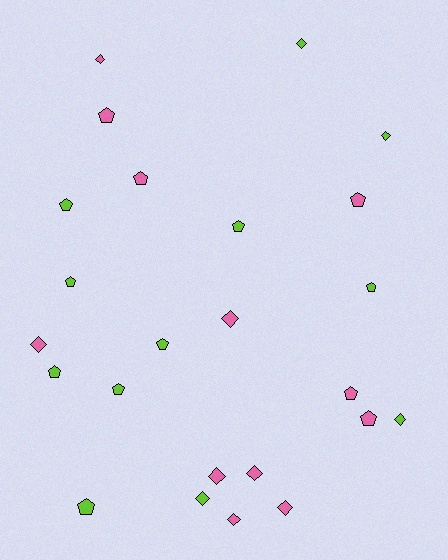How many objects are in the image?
There are 24 objects.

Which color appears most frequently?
Pink, with 12 objects.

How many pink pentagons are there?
There are 5 pink pentagons.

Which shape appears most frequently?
Pentagon, with 13 objects.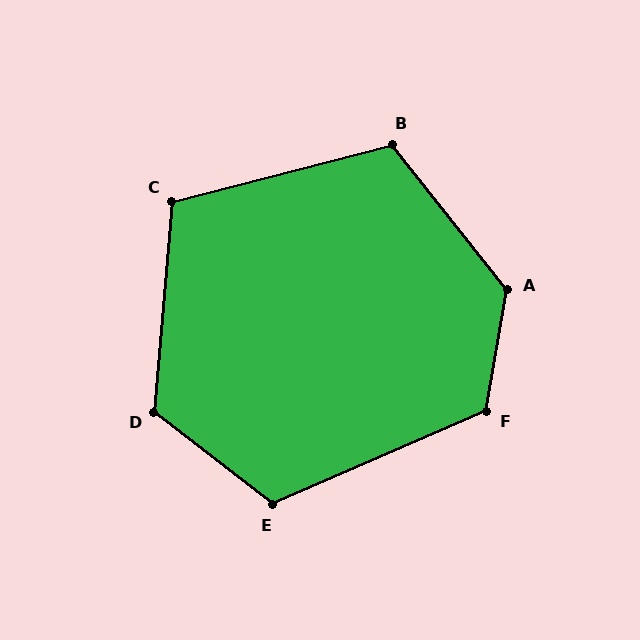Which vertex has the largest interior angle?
A, at approximately 132 degrees.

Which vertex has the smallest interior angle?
C, at approximately 109 degrees.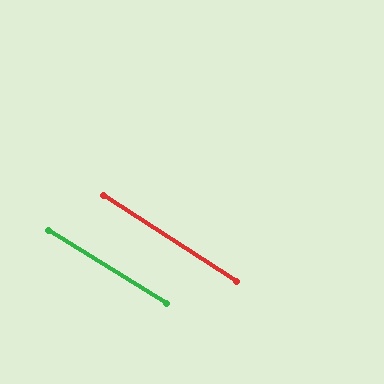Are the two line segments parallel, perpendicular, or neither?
Parallel — their directions differ by only 1.2°.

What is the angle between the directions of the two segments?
Approximately 1 degree.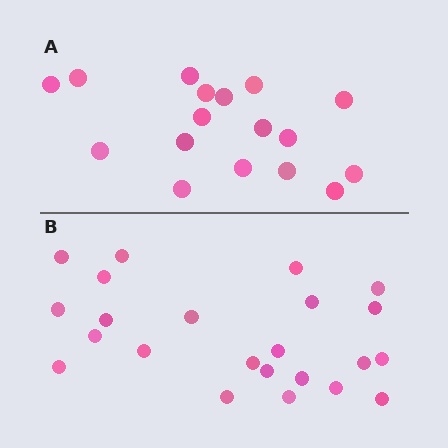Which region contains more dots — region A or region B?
Region B (the bottom region) has more dots.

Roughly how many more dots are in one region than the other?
Region B has about 6 more dots than region A.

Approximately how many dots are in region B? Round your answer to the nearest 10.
About 20 dots. (The exact count is 23, which rounds to 20.)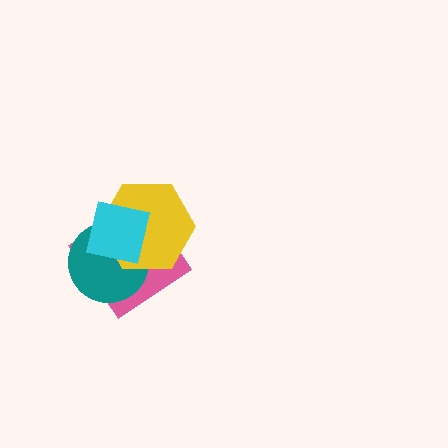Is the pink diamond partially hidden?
Yes, it is partially covered by another shape.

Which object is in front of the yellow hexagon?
The cyan square is in front of the yellow hexagon.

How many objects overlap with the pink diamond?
3 objects overlap with the pink diamond.